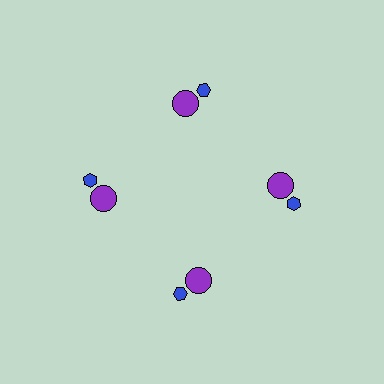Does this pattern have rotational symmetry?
Yes, this pattern has 4-fold rotational symmetry. It looks the same after rotating 90 degrees around the center.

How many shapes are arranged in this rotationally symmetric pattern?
There are 8 shapes, arranged in 4 groups of 2.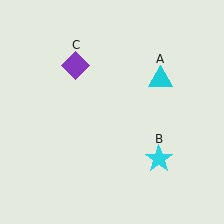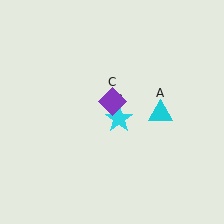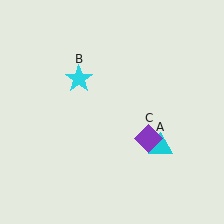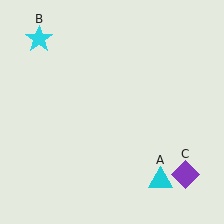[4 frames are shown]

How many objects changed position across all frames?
3 objects changed position: cyan triangle (object A), cyan star (object B), purple diamond (object C).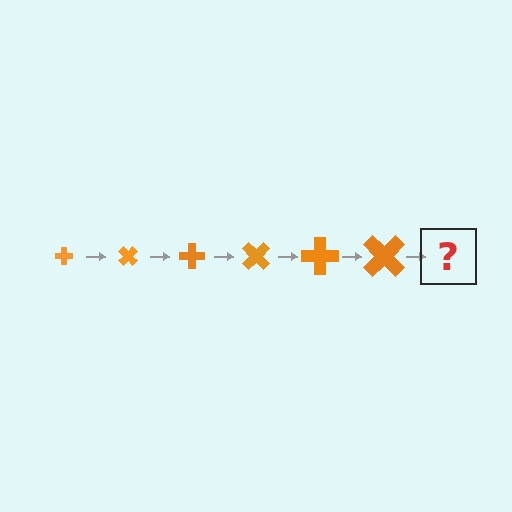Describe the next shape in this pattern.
It should be a cross, larger than the previous one and rotated 270 degrees from the start.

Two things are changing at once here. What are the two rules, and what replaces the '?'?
The two rules are that the cross grows larger each step and it rotates 45 degrees each step. The '?' should be a cross, larger than the previous one and rotated 270 degrees from the start.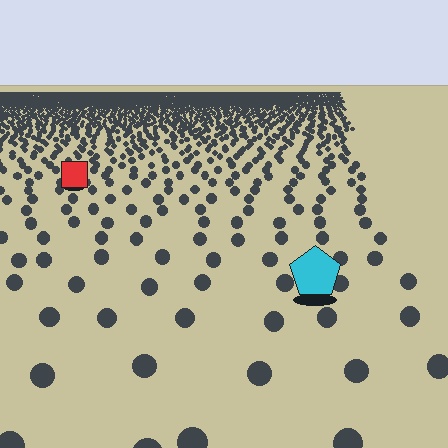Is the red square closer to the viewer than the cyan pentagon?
No. The cyan pentagon is closer — you can tell from the texture gradient: the ground texture is coarser near it.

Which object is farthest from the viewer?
The red square is farthest from the viewer. It appears smaller and the ground texture around it is denser.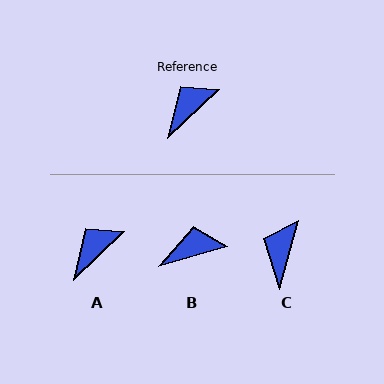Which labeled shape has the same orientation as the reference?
A.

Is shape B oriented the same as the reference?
No, it is off by about 28 degrees.